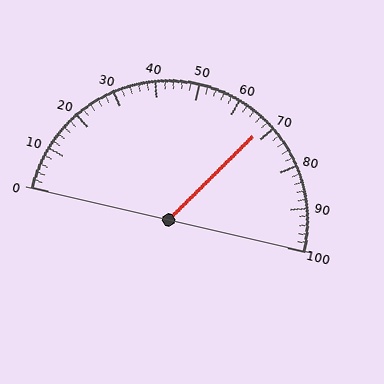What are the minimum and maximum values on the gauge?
The gauge ranges from 0 to 100.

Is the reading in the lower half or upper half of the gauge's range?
The reading is in the upper half of the range (0 to 100).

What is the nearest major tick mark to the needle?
The nearest major tick mark is 70.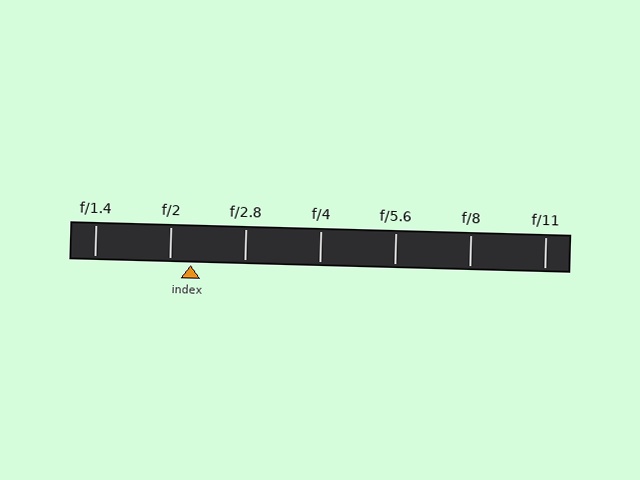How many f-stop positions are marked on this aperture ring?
There are 7 f-stop positions marked.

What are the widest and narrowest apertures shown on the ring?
The widest aperture shown is f/1.4 and the narrowest is f/11.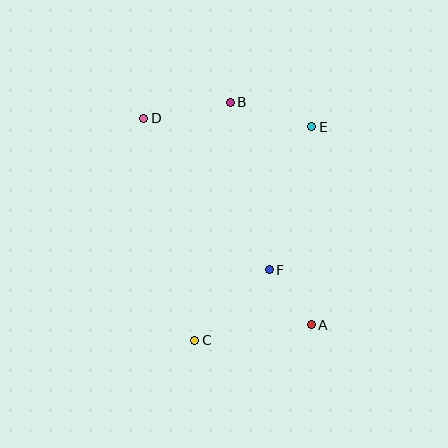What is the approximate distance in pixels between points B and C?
The distance between B and C is approximately 241 pixels.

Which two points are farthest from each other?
Points A and D are farthest from each other.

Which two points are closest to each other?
Points A and F are closest to each other.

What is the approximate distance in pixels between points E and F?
The distance between E and F is approximately 149 pixels.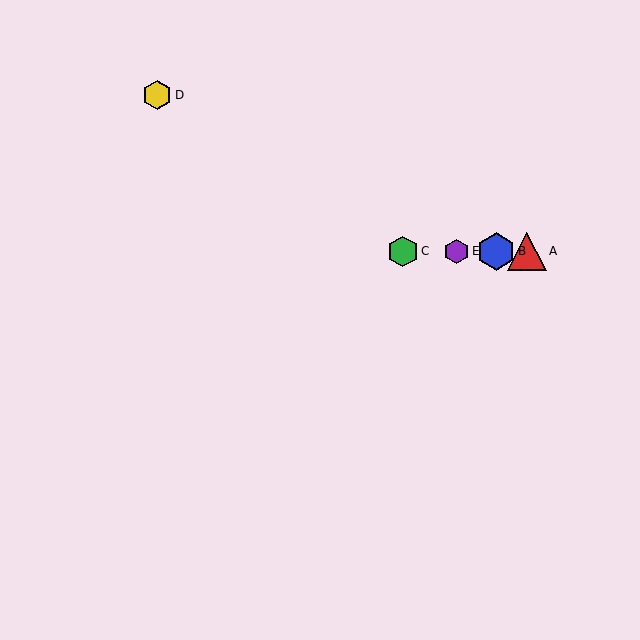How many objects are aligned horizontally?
4 objects (A, B, C, E) are aligned horizontally.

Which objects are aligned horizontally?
Objects A, B, C, E are aligned horizontally.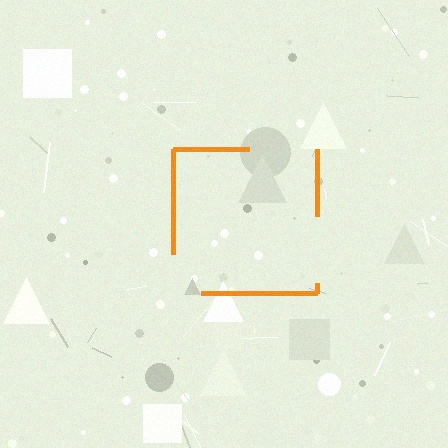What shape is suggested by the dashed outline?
The dashed outline suggests a square.